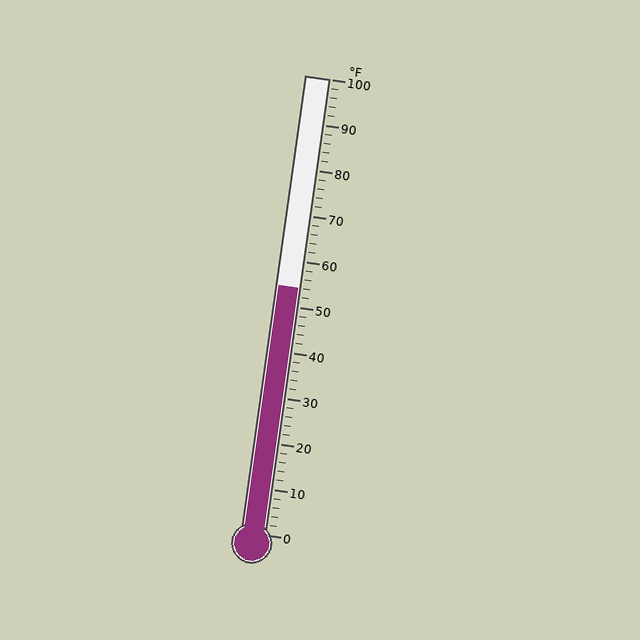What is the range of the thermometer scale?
The thermometer scale ranges from 0°F to 100°F.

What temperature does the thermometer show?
The thermometer shows approximately 54°F.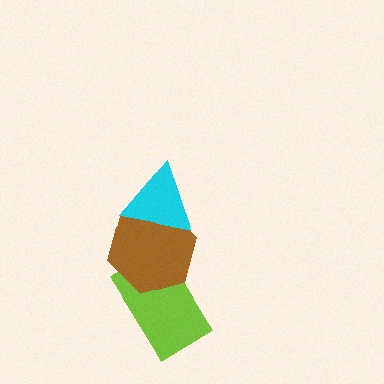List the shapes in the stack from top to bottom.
From top to bottom: the cyan triangle, the brown hexagon, the lime rectangle.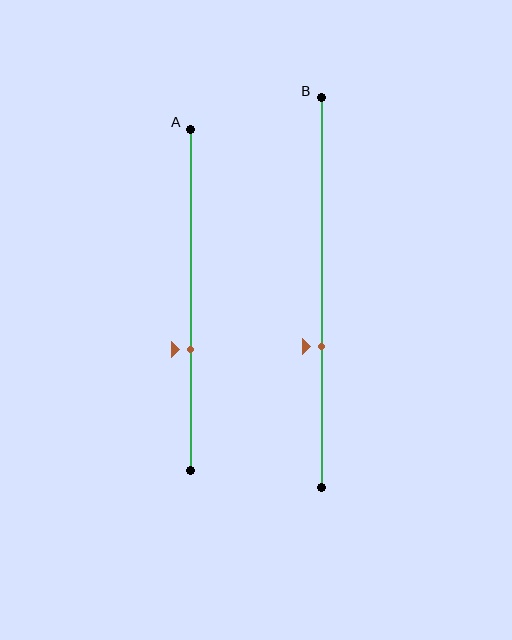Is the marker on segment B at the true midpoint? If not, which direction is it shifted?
No, the marker on segment B is shifted downward by about 14% of the segment length.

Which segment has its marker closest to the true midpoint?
Segment B has its marker closest to the true midpoint.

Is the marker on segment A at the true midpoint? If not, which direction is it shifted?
No, the marker on segment A is shifted downward by about 15% of the segment length.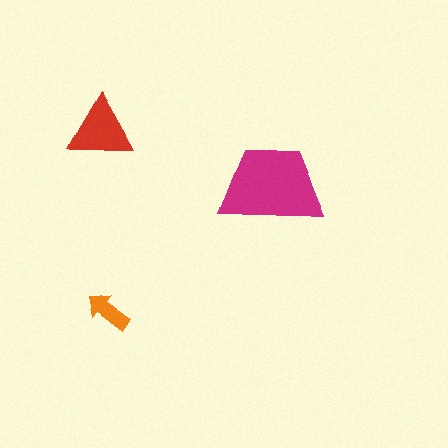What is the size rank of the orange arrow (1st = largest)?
3rd.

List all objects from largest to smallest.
The magenta trapezoid, the red triangle, the orange arrow.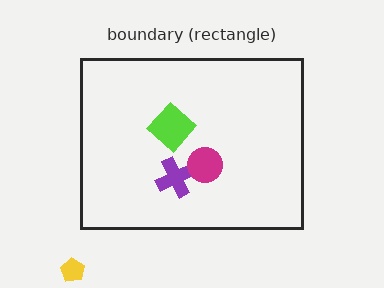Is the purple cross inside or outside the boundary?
Inside.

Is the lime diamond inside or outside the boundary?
Inside.